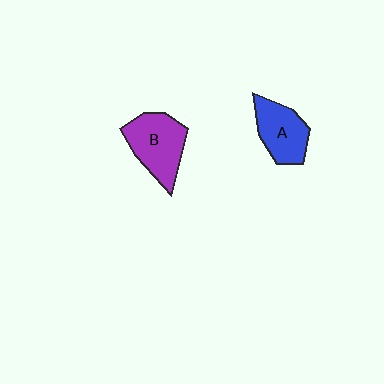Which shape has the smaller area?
Shape A (blue).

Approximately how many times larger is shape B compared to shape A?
Approximately 1.2 times.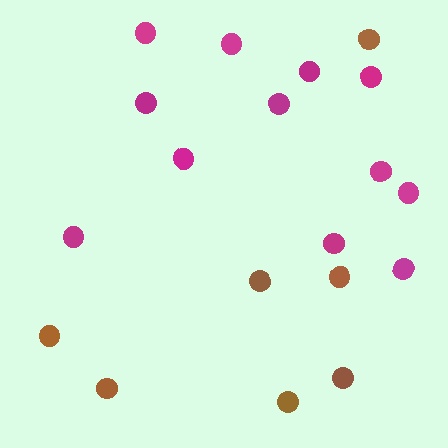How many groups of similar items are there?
There are 2 groups: one group of brown circles (7) and one group of magenta circles (12).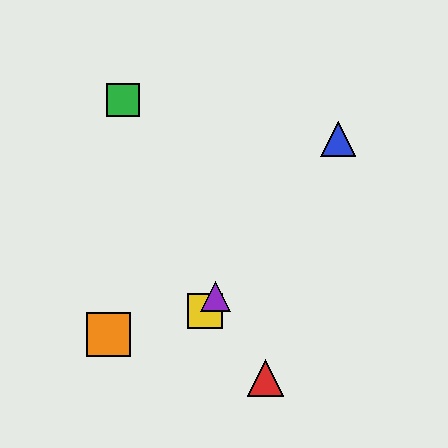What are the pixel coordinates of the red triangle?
The red triangle is at (265, 378).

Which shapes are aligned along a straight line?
The blue triangle, the yellow square, the purple triangle are aligned along a straight line.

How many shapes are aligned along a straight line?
3 shapes (the blue triangle, the yellow square, the purple triangle) are aligned along a straight line.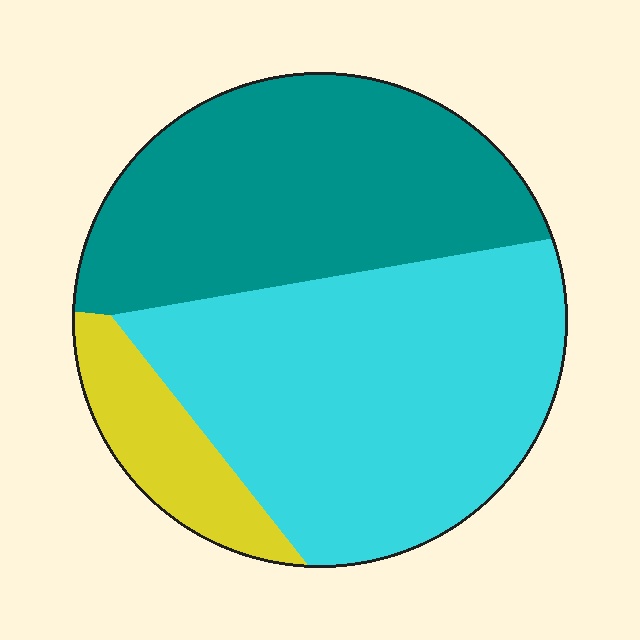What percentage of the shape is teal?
Teal covers about 40% of the shape.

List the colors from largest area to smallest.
From largest to smallest: cyan, teal, yellow.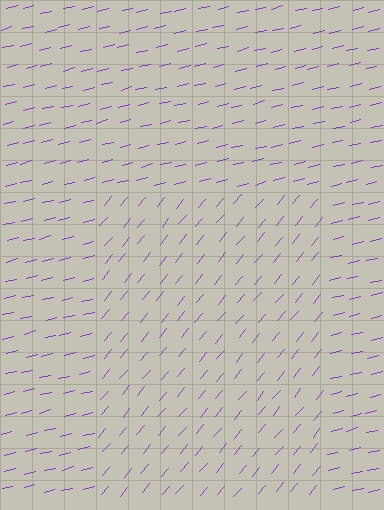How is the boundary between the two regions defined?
The boundary is defined purely by a change in line orientation (approximately 36 degrees difference). All lines are the same color and thickness.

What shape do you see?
I see a rectangle.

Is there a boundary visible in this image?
Yes, there is a texture boundary formed by a change in line orientation.